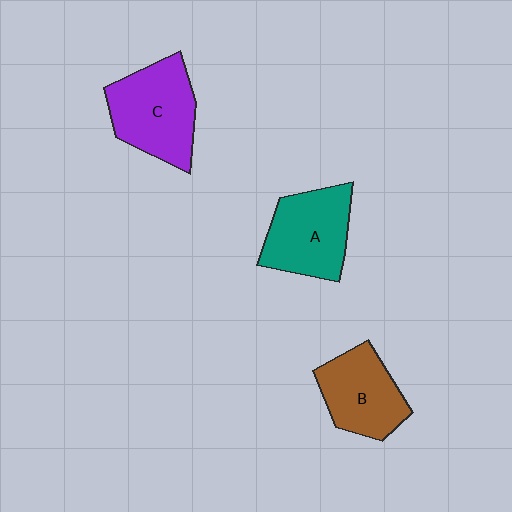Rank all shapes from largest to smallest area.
From largest to smallest: C (purple), A (teal), B (brown).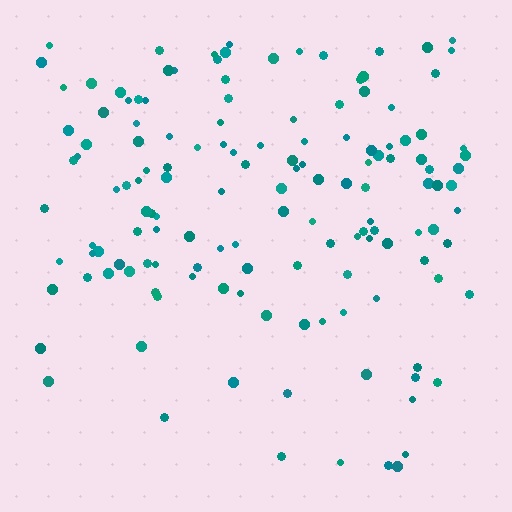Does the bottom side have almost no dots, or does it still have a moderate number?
Still a moderate number, just noticeably fewer than the top.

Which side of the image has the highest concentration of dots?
The top.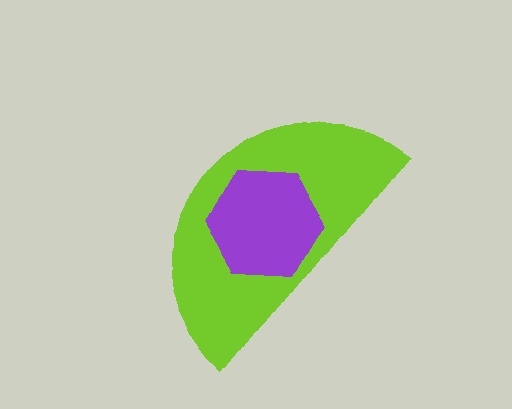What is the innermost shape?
The purple hexagon.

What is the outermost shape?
The lime semicircle.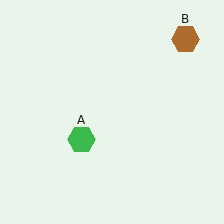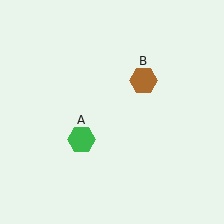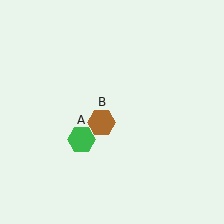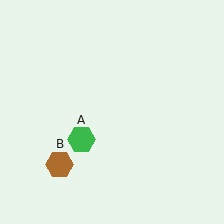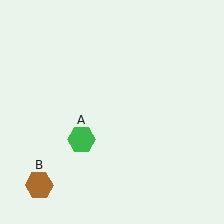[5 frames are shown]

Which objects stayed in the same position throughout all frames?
Green hexagon (object A) remained stationary.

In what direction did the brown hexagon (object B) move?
The brown hexagon (object B) moved down and to the left.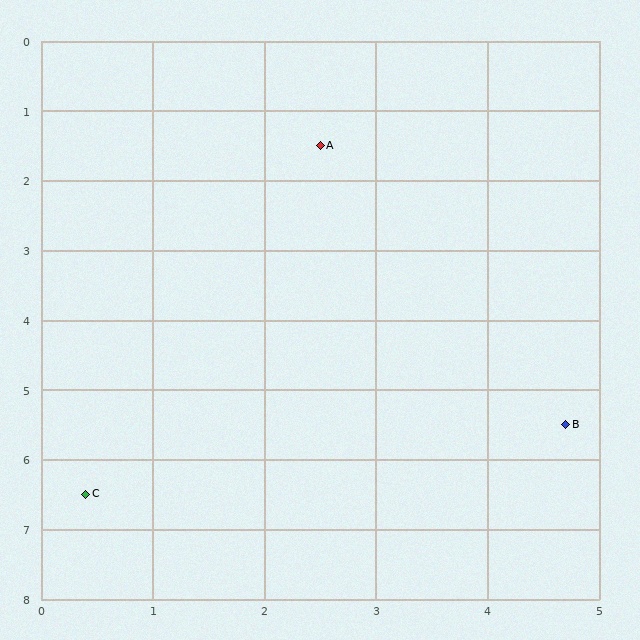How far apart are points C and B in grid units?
Points C and B are about 4.4 grid units apart.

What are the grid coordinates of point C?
Point C is at approximately (0.4, 6.5).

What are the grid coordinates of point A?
Point A is at approximately (2.5, 1.5).